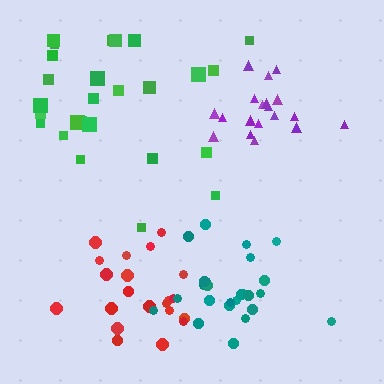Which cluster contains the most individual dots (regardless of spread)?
Green (26).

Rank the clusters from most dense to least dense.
teal, purple, red, green.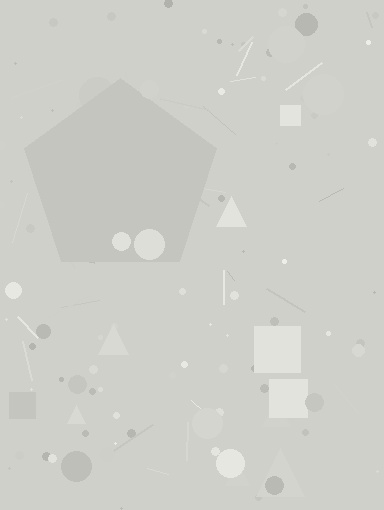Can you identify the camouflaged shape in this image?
The camouflaged shape is a pentagon.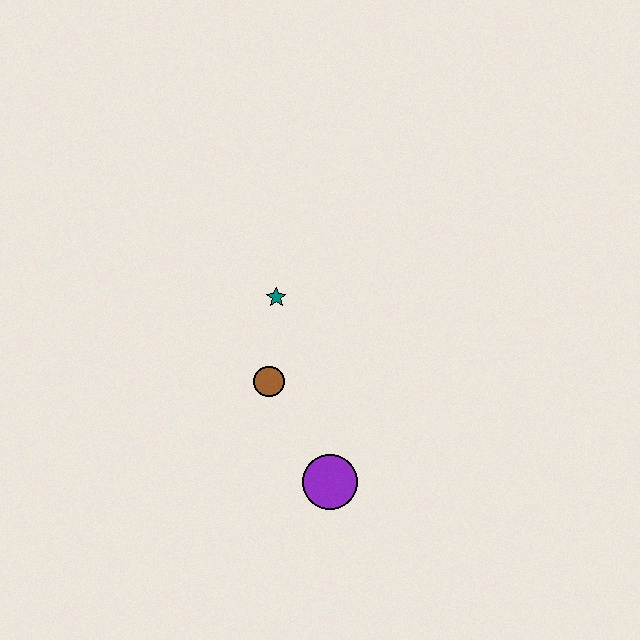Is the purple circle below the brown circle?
Yes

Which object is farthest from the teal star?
The purple circle is farthest from the teal star.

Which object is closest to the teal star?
The brown circle is closest to the teal star.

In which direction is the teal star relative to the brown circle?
The teal star is above the brown circle.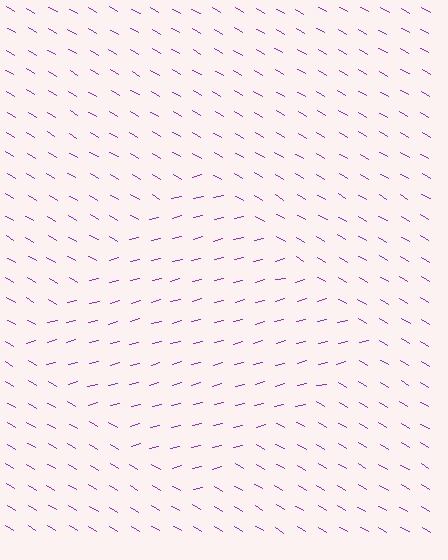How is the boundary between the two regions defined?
The boundary is defined purely by a change in line orientation (approximately 45 degrees difference). All lines are the same color and thickness.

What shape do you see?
I see a diamond.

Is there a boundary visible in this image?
Yes, there is a texture boundary formed by a change in line orientation.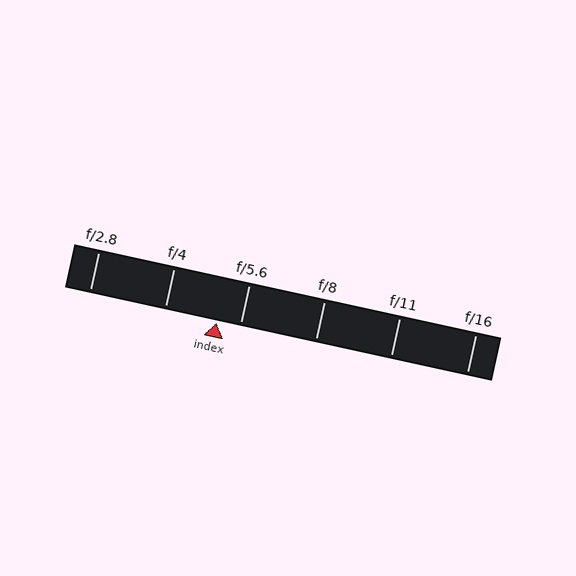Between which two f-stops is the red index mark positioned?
The index mark is between f/4 and f/5.6.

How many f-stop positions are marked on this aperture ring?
There are 6 f-stop positions marked.